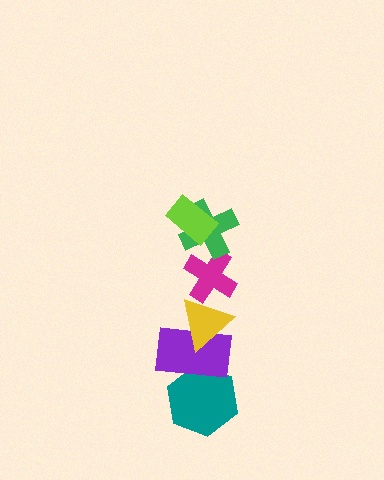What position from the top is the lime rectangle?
The lime rectangle is 1st from the top.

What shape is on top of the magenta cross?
The green cross is on top of the magenta cross.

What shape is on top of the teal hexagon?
The purple rectangle is on top of the teal hexagon.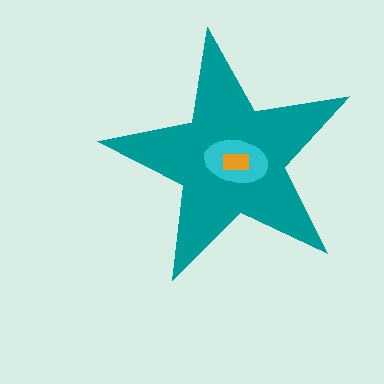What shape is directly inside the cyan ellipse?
The orange rectangle.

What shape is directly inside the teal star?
The cyan ellipse.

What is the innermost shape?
The orange rectangle.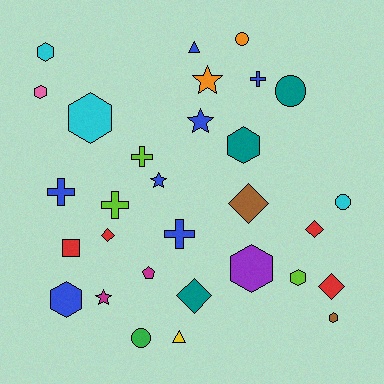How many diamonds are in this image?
There are 5 diamonds.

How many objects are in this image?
There are 30 objects.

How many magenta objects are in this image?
There are 2 magenta objects.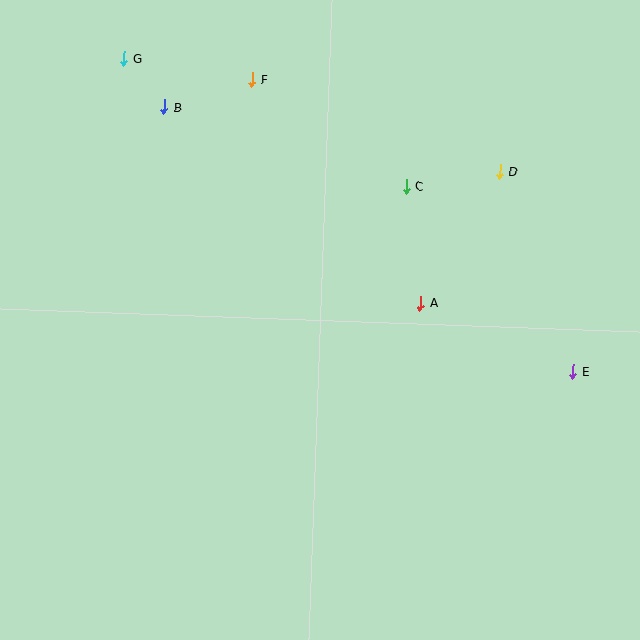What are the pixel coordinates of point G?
Point G is at (124, 58).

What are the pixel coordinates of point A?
Point A is at (421, 303).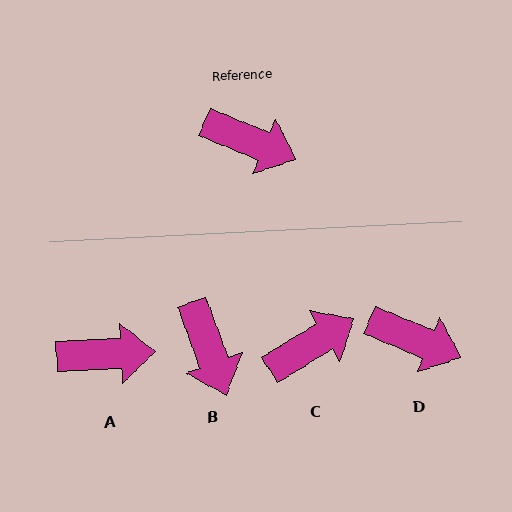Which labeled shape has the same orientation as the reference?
D.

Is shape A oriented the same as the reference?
No, it is off by about 25 degrees.